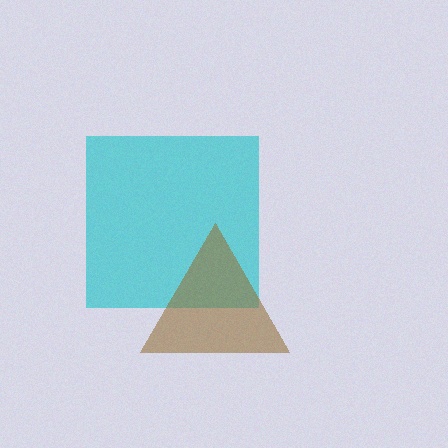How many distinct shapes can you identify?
There are 2 distinct shapes: a cyan square, a brown triangle.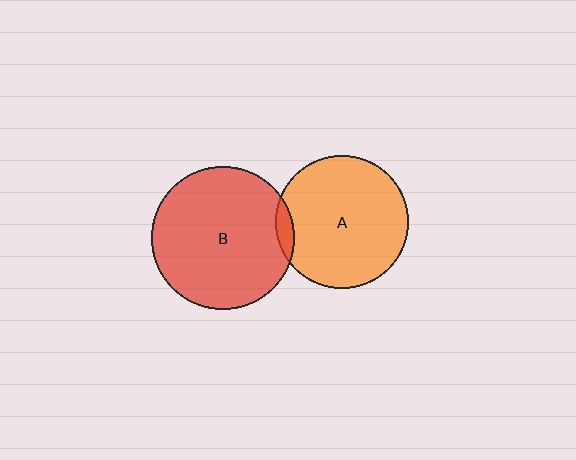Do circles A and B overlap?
Yes.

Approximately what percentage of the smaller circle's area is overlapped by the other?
Approximately 5%.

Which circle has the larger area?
Circle B (red).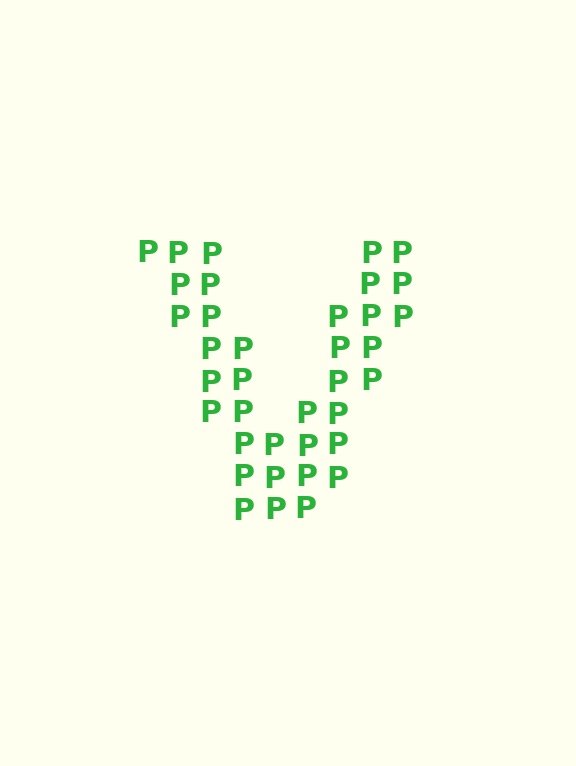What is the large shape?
The large shape is the letter V.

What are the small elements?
The small elements are letter P's.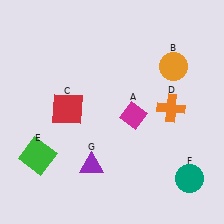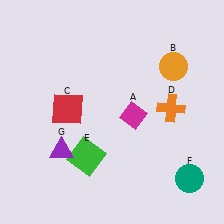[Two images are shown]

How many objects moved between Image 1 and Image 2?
2 objects moved between the two images.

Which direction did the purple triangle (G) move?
The purple triangle (G) moved left.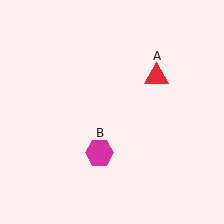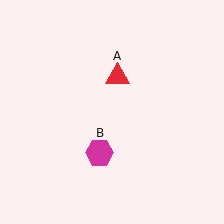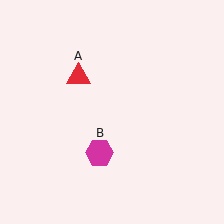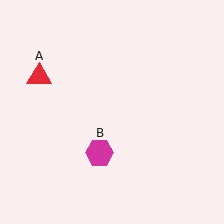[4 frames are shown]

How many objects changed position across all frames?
1 object changed position: red triangle (object A).